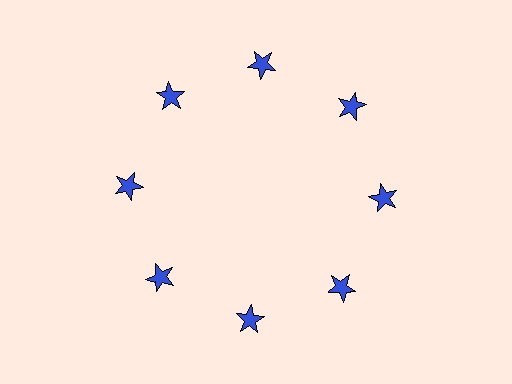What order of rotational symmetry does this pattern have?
This pattern has 8-fold rotational symmetry.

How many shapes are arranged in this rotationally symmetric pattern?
There are 8 shapes, arranged in 8 groups of 1.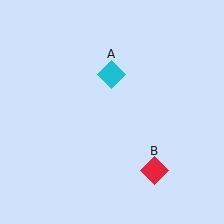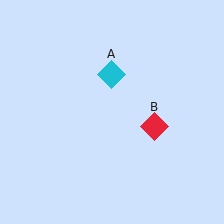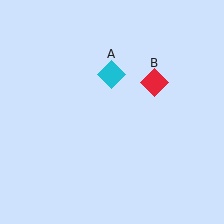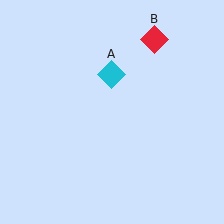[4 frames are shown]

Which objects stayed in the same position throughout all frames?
Cyan diamond (object A) remained stationary.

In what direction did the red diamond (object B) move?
The red diamond (object B) moved up.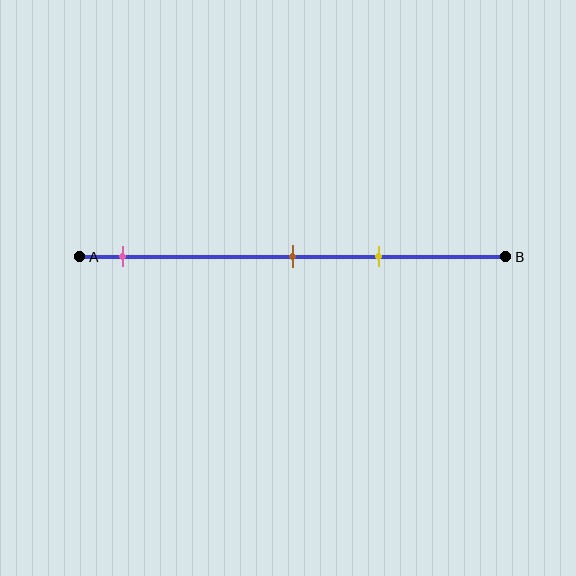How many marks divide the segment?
There are 3 marks dividing the segment.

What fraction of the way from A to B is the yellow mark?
The yellow mark is approximately 70% (0.7) of the way from A to B.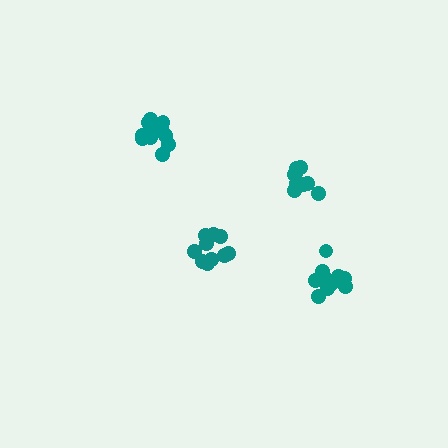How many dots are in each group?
Group 1: 12 dots, Group 2: 11 dots, Group 3: 9 dots, Group 4: 10 dots (42 total).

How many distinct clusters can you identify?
There are 4 distinct clusters.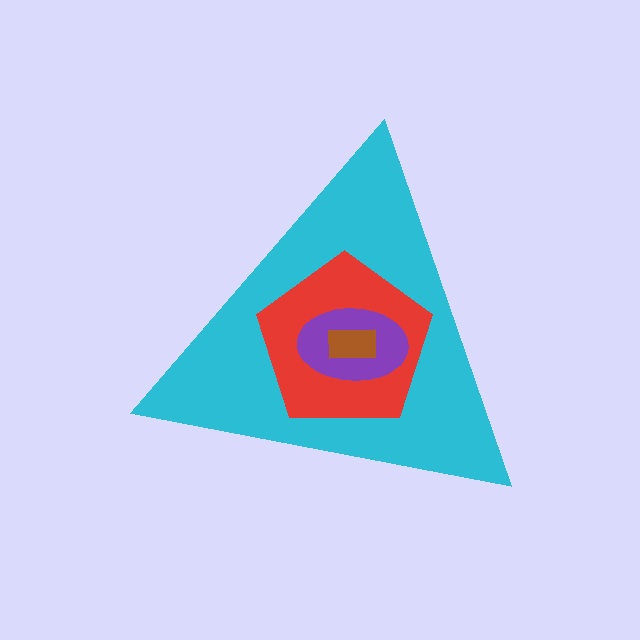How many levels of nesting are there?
4.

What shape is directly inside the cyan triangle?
The red pentagon.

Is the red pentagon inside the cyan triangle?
Yes.